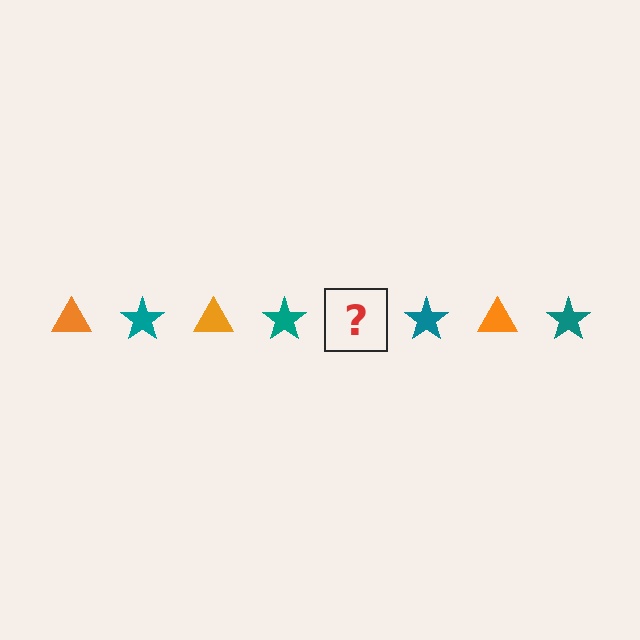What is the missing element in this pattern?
The missing element is an orange triangle.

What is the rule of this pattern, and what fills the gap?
The rule is that the pattern alternates between orange triangle and teal star. The gap should be filled with an orange triangle.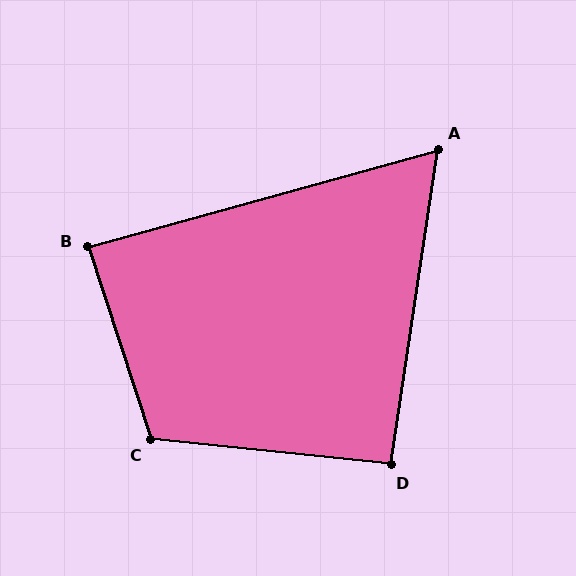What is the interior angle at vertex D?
Approximately 93 degrees (approximately right).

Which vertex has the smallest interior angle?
A, at approximately 66 degrees.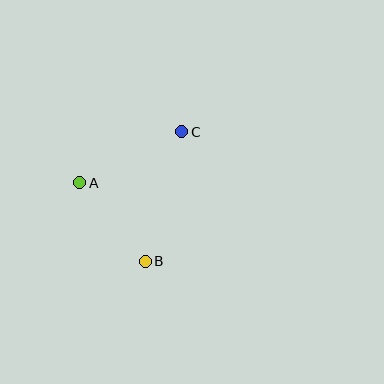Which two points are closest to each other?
Points A and B are closest to each other.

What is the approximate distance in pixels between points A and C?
The distance between A and C is approximately 114 pixels.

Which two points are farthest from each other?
Points B and C are farthest from each other.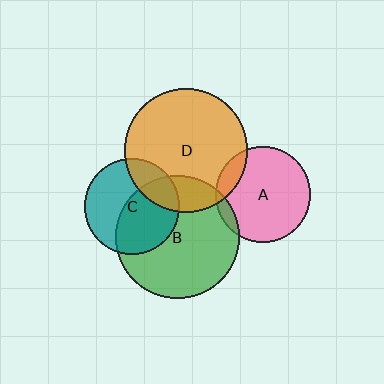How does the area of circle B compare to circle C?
Approximately 1.7 times.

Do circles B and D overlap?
Yes.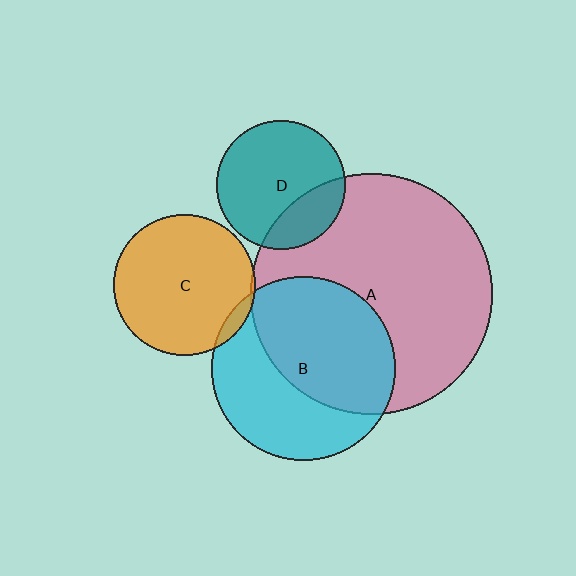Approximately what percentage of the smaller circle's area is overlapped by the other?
Approximately 25%.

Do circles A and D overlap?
Yes.